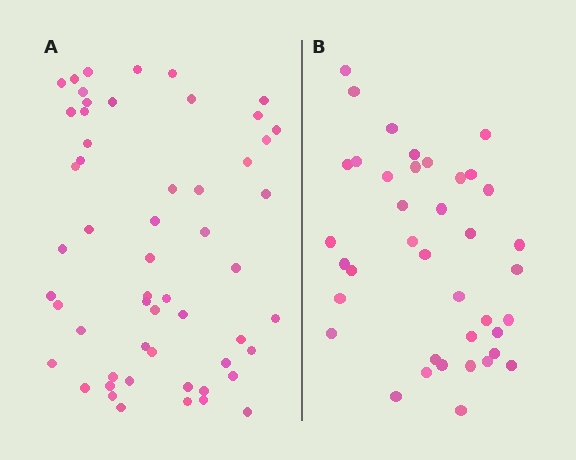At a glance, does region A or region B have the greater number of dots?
Region A (the left region) has more dots.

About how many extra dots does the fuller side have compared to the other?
Region A has approximately 15 more dots than region B.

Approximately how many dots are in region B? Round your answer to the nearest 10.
About 40 dots. (The exact count is 39, which rounds to 40.)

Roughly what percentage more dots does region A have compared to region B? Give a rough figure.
About 40% more.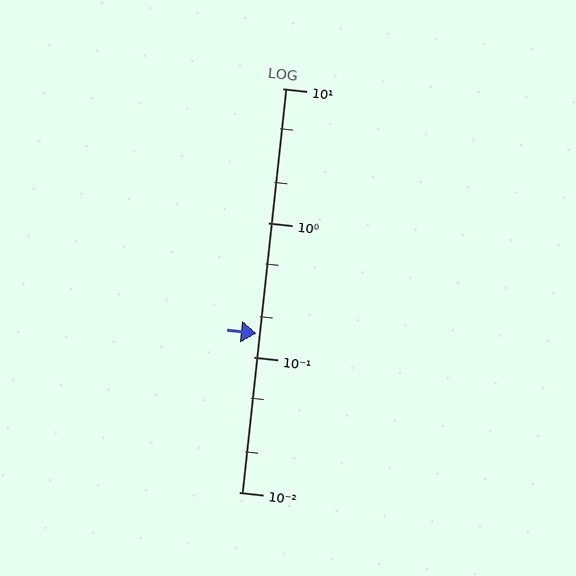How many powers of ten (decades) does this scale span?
The scale spans 3 decades, from 0.01 to 10.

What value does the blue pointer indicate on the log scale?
The pointer indicates approximately 0.15.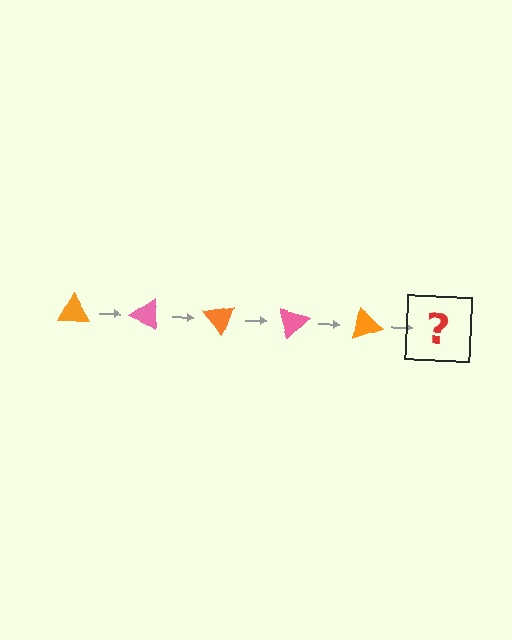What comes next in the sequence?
The next element should be a pink triangle, rotated 125 degrees from the start.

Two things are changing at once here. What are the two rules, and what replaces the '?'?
The two rules are that it rotates 25 degrees each step and the color cycles through orange and pink. The '?' should be a pink triangle, rotated 125 degrees from the start.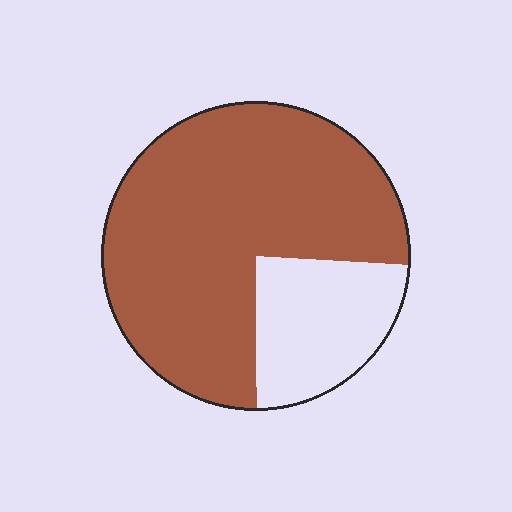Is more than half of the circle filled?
Yes.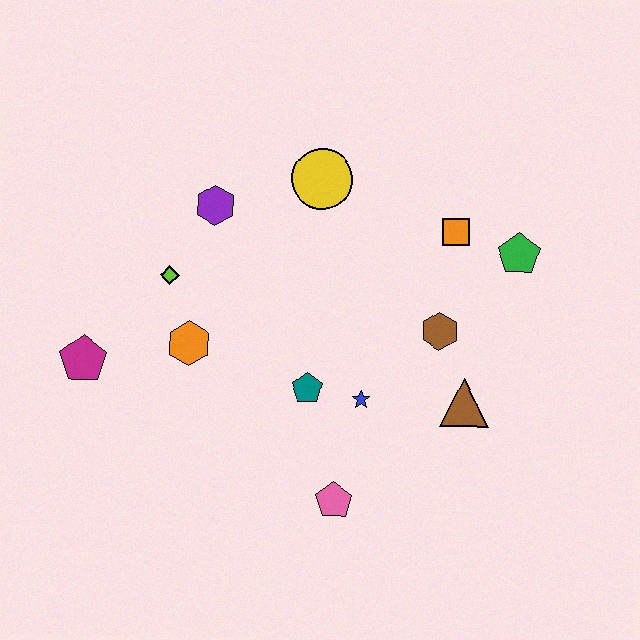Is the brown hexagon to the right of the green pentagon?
No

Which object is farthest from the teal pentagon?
The green pentagon is farthest from the teal pentagon.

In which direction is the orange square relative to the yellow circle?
The orange square is to the right of the yellow circle.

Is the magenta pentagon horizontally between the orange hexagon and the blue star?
No